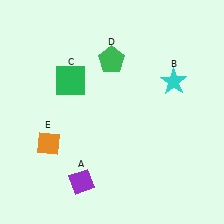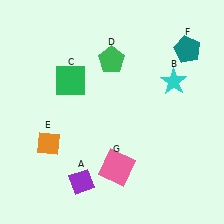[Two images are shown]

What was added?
A teal pentagon (F), a pink square (G) were added in Image 2.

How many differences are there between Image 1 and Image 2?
There are 2 differences between the two images.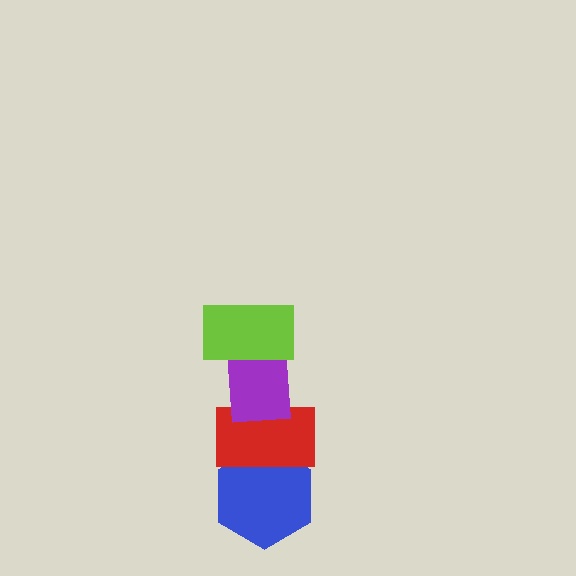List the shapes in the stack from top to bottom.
From top to bottom: the lime rectangle, the purple rectangle, the red rectangle, the blue hexagon.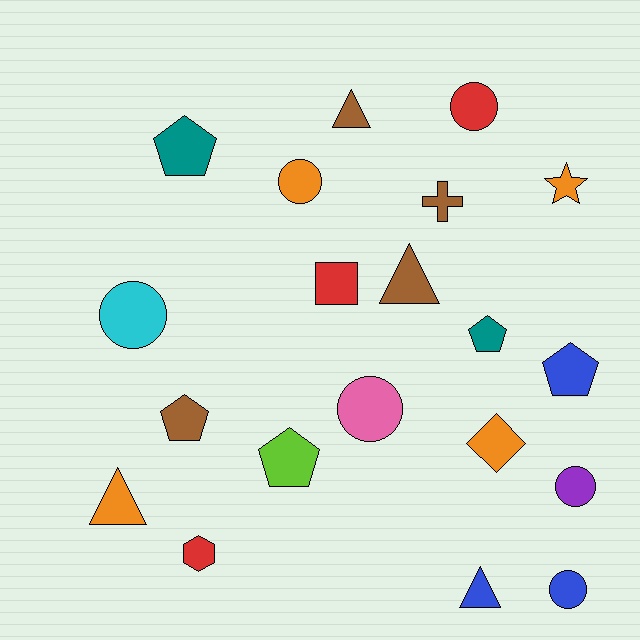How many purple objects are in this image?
There is 1 purple object.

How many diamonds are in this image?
There is 1 diamond.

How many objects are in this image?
There are 20 objects.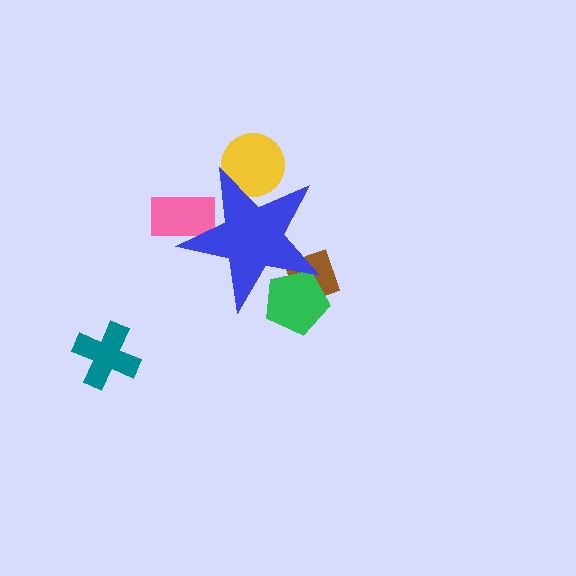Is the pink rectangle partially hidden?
Yes, the pink rectangle is partially hidden behind the blue star.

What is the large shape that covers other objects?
A blue star.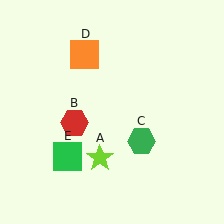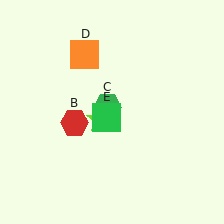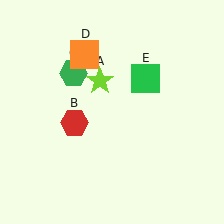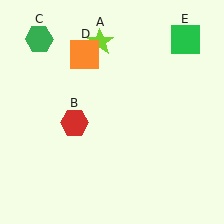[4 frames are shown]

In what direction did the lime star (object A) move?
The lime star (object A) moved up.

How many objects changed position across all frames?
3 objects changed position: lime star (object A), green hexagon (object C), green square (object E).